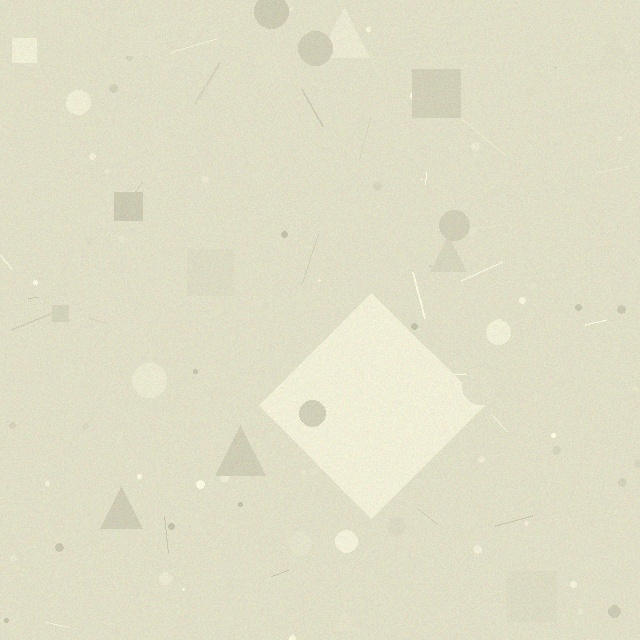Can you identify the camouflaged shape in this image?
The camouflaged shape is a diamond.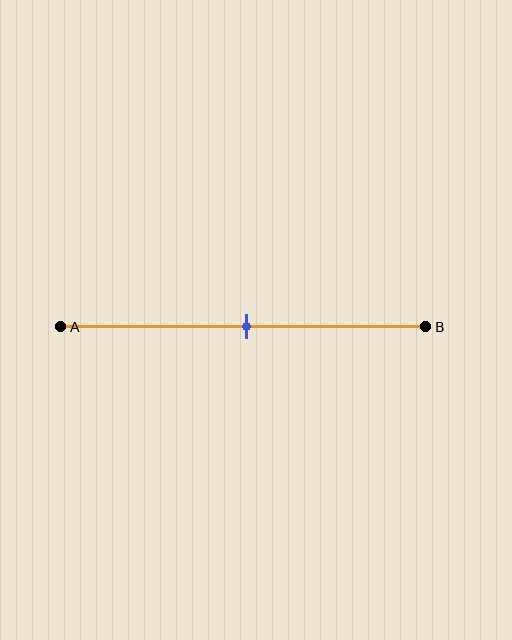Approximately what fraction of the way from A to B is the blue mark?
The blue mark is approximately 50% of the way from A to B.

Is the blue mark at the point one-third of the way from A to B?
No, the mark is at about 50% from A, not at the 33% one-third point.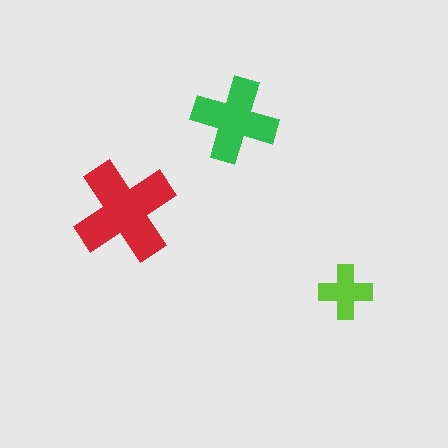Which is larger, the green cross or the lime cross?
The green one.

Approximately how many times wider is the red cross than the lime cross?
About 2 times wider.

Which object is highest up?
The green cross is topmost.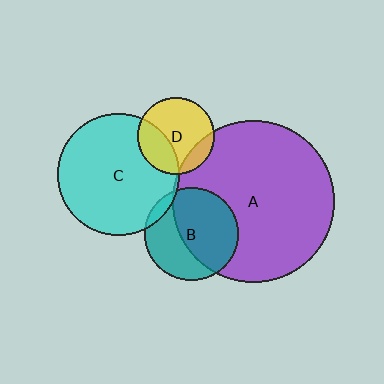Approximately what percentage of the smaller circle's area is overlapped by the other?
Approximately 5%.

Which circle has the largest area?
Circle A (purple).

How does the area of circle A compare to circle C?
Approximately 1.8 times.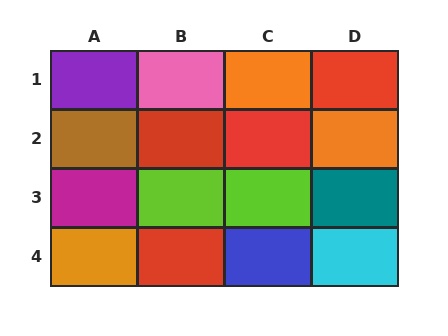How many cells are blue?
1 cell is blue.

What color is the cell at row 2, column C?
Red.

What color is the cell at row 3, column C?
Lime.